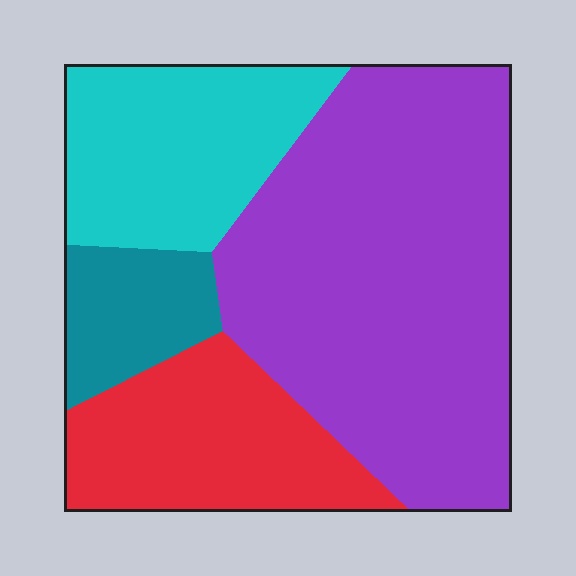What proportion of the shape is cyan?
Cyan takes up about one fifth (1/5) of the shape.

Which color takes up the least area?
Teal, at roughly 10%.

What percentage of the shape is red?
Red takes up between a sixth and a third of the shape.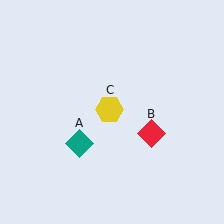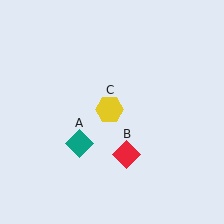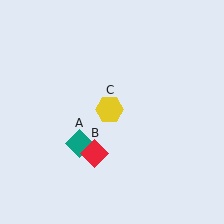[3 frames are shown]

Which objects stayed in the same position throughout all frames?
Teal diamond (object A) and yellow hexagon (object C) remained stationary.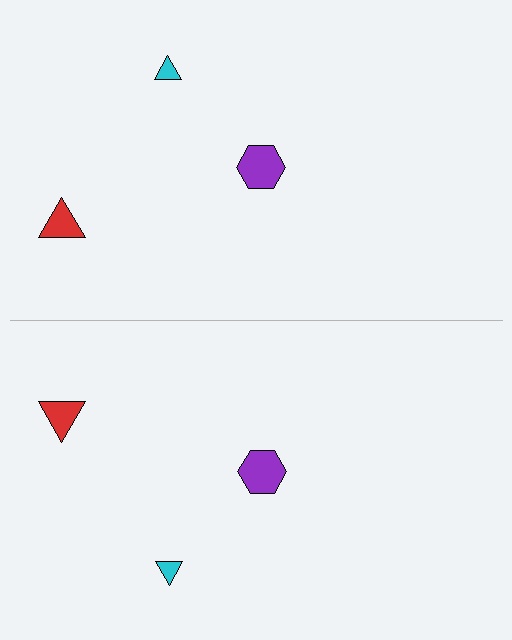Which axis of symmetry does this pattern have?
The pattern has a horizontal axis of symmetry running through the center of the image.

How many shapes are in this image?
There are 6 shapes in this image.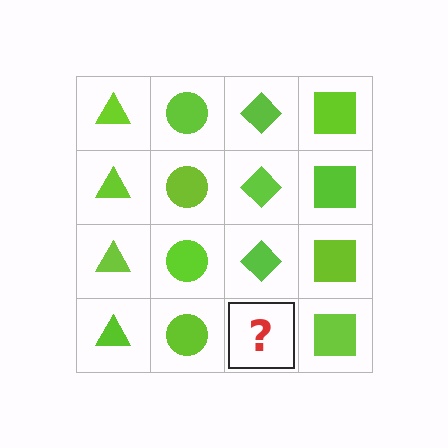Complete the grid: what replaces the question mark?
The question mark should be replaced with a lime diamond.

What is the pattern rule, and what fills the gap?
The rule is that each column has a consistent shape. The gap should be filled with a lime diamond.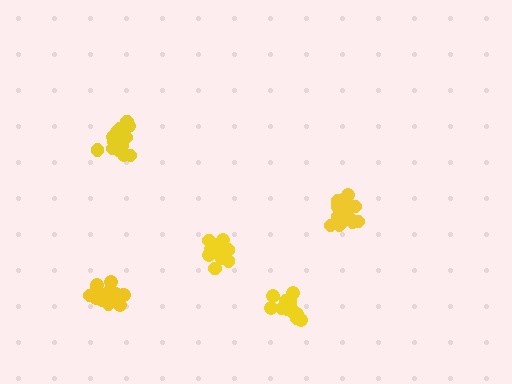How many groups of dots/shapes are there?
There are 5 groups.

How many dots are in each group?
Group 1: 17 dots, Group 2: 18 dots, Group 3: 16 dots, Group 4: 13 dots, Group 5: 14 dots (78 total).